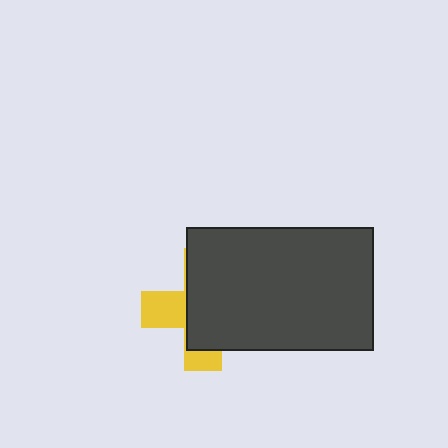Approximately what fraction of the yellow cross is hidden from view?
Roughly 68% of the yellow cross is hidden behind the dark gray rectangle.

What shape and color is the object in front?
The object in front is a dark gray rectangle.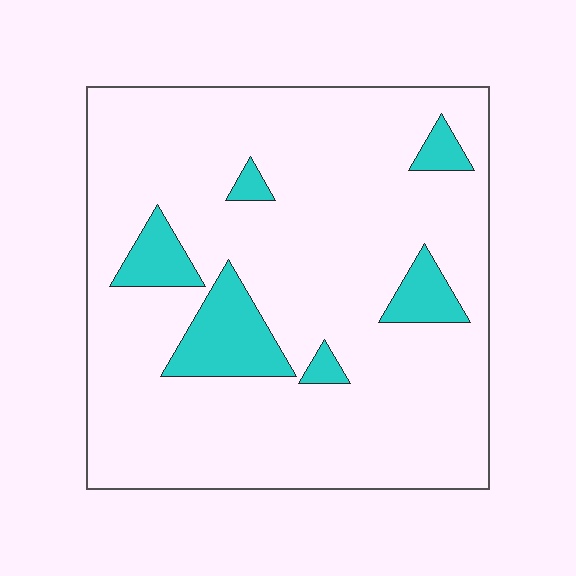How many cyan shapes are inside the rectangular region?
6.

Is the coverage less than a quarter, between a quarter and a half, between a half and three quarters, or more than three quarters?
Less than a quarter.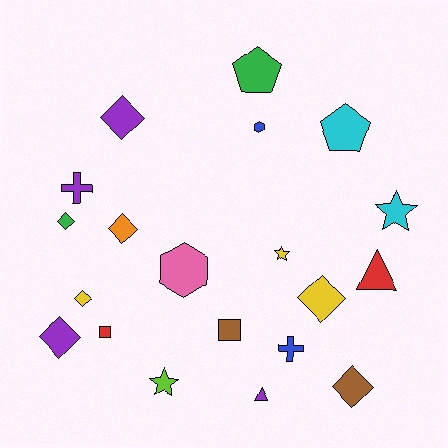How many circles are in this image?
There are no circles.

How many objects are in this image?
There are 20 objects.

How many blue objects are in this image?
There are 2 blue objects.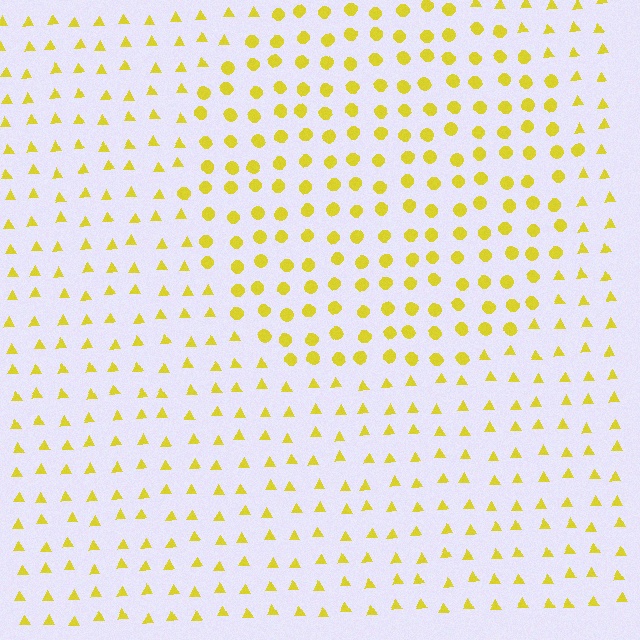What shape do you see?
I see a circle.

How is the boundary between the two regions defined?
The boundary is defined by a change in element shape: circles inside vs. triangles outside. All elements share the same color and spacing.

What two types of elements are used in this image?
The image uses circles inside the circle region and triangles outside it.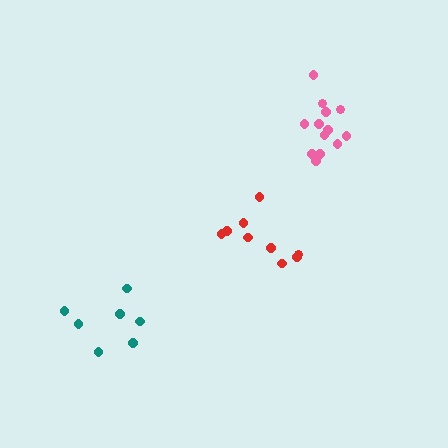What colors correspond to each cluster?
The clusters are colored: pink, teal, red.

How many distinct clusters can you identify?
There are 3 distinct clusters.